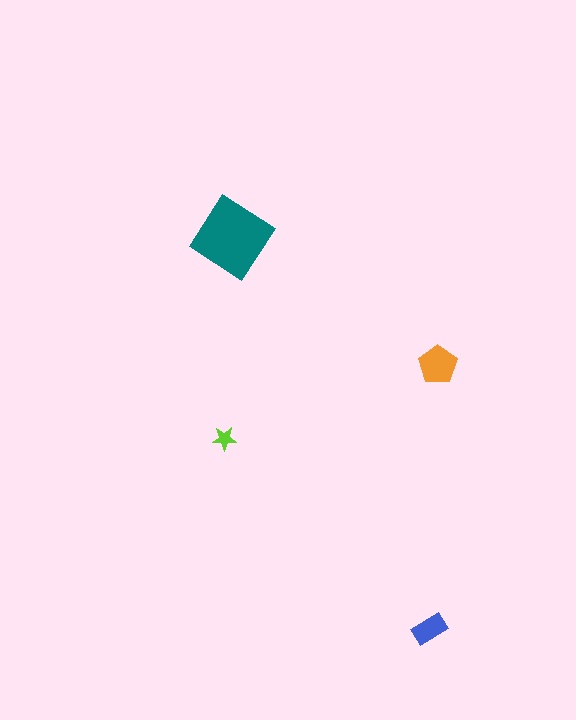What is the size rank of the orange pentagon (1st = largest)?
2nd.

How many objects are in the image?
There are 4 objects in the image.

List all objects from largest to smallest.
The teal diamond, the orange pentagon, the blue rectangle, the lime star.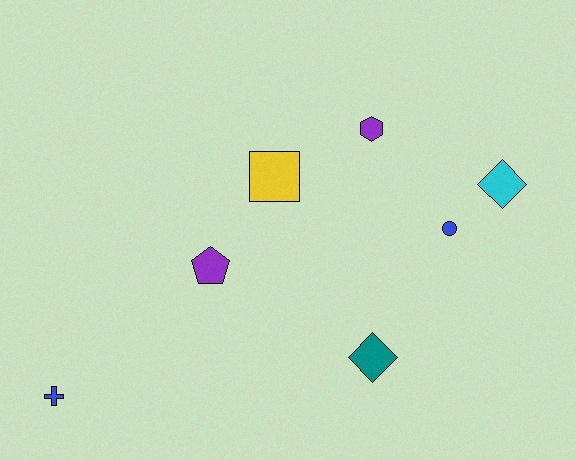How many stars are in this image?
There are no stars.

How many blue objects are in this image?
There are 2 blue objects.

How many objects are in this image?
There are 7 objects.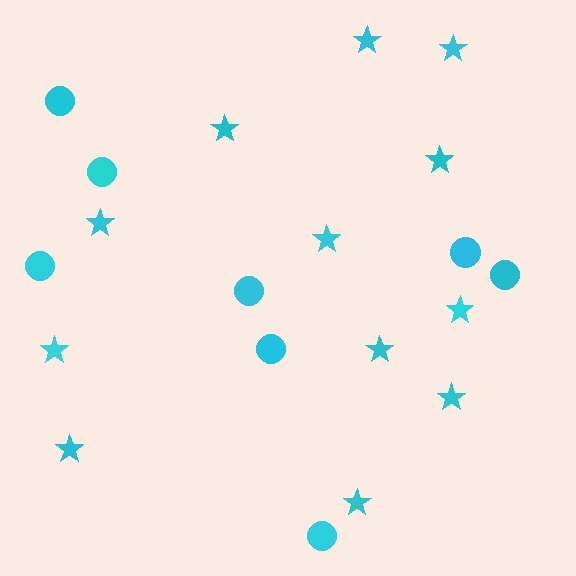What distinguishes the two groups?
There are 2 groups: one group of stars (12) and one group of circles (8).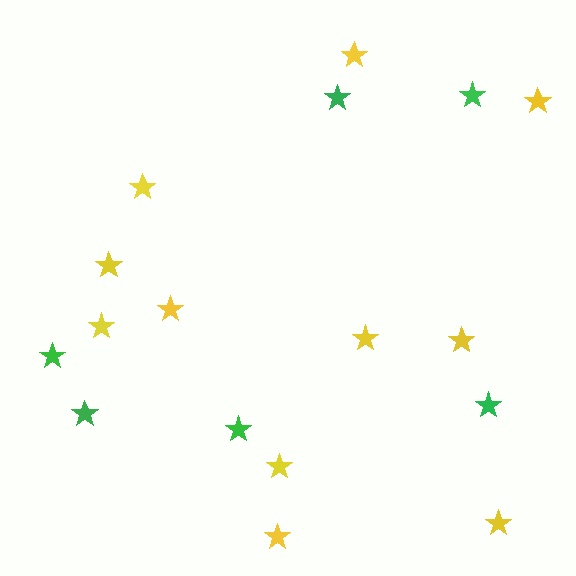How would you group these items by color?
There are 2 groups: one group of yellow stars (11) and one group of green stars (6).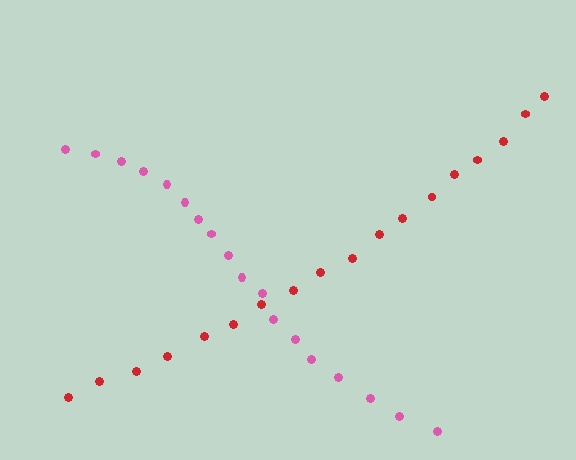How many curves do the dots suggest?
There are 2 distinct paths.